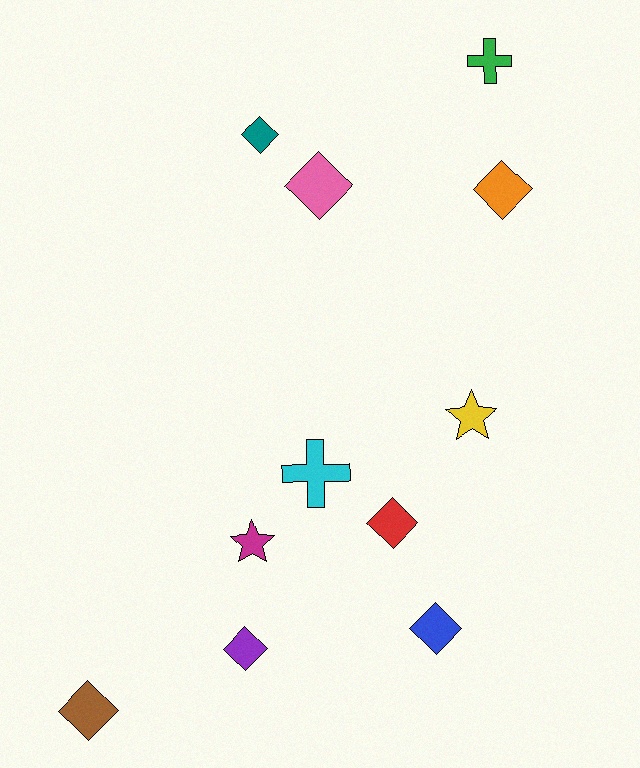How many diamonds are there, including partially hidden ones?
There are 7 diamonds.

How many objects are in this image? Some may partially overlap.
There are 11 objects.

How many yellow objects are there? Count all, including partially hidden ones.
There is 1 yellow object.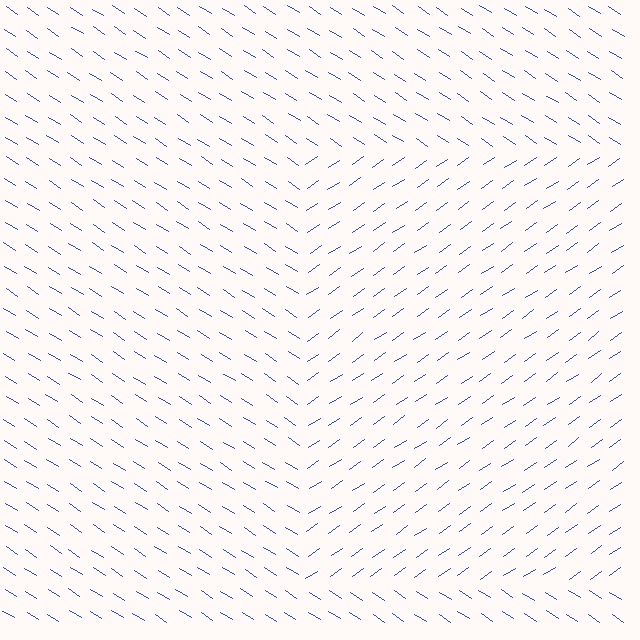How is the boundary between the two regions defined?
The boundary is defined purely by a change in line orientation (approximately 67 degrees difference). All lines are the same color and thickness.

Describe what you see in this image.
The image is filled with small blue line segments. A rectangle region in the image has lines oriented differently from the surrounding lines, creating a visible texture boundary.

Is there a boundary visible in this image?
Yes, there is a texture boundary formed by a change in line orientation.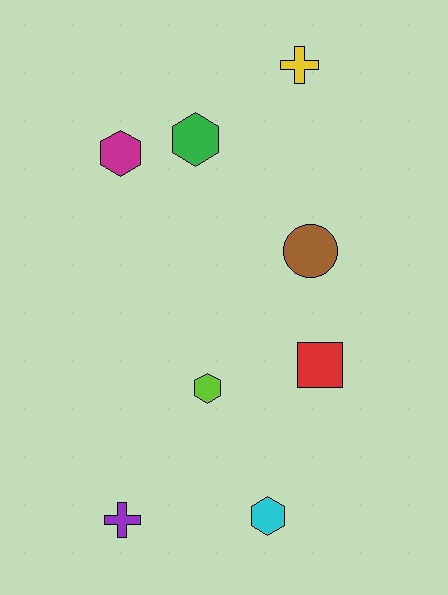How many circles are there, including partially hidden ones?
There is 1 circle.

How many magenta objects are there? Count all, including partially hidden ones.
There is 1 magenta object.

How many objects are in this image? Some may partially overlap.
There are 8 objects.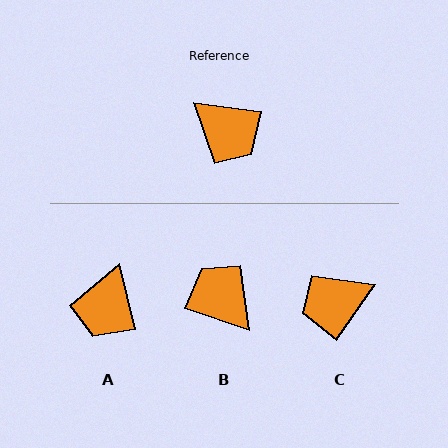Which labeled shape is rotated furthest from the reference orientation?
B, about 170 degrees away.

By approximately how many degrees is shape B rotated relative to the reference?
Approximately 170 degrees counter-clockwise.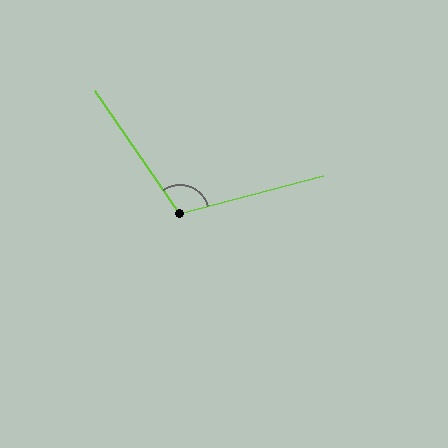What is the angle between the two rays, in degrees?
Approximately 110 degrees.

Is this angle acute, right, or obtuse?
It is obtuse.